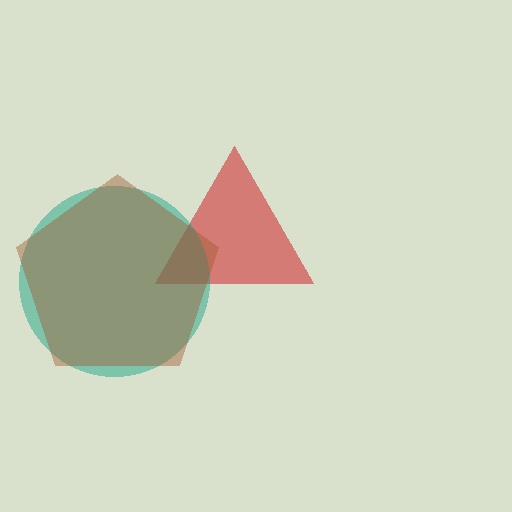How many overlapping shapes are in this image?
There are 3 overlapping shapes in the image.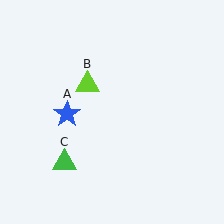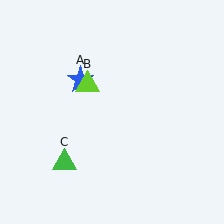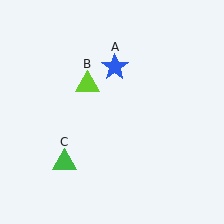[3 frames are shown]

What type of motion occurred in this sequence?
The blue star (object A) rotated clockwise around the center of the scene.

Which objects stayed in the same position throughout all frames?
Lime triangle (object B) and green triangle (object C) remained stationary.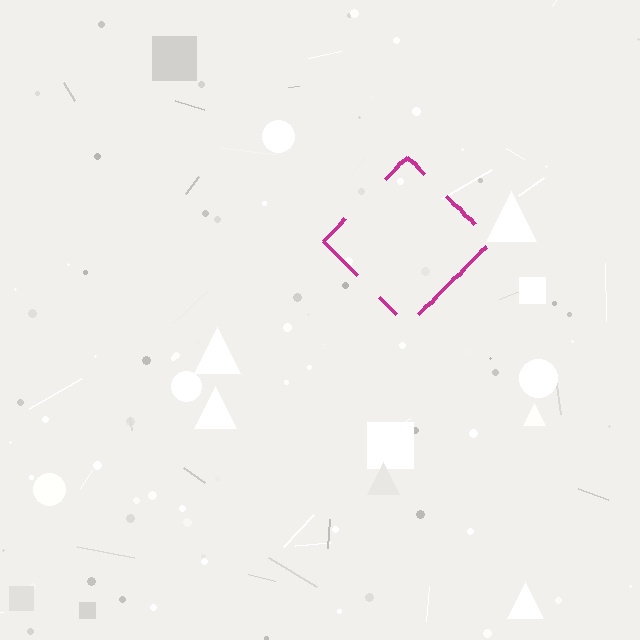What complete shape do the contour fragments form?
The contour fragments form a diamond.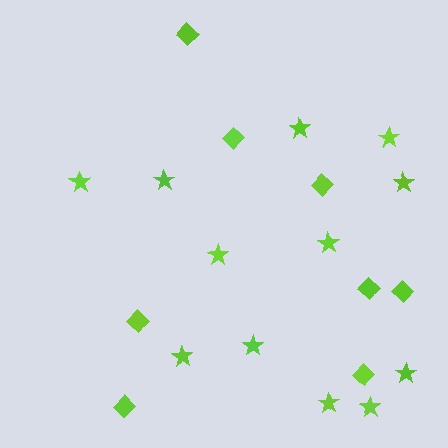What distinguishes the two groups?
There are 2 groups: one group of diamonds (8) and one group of stars (12).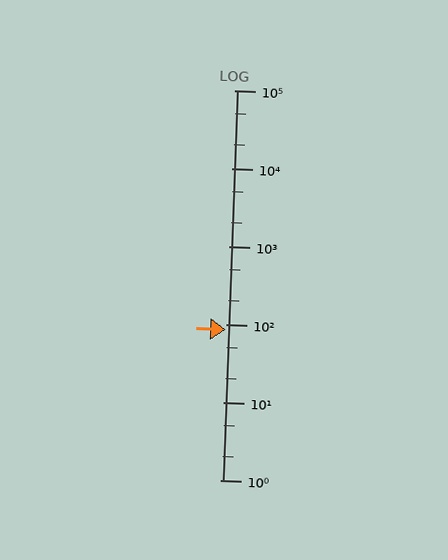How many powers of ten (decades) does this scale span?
The scale spans 5 decades, from 1 to 100000.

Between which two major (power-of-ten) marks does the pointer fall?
The pointer is between 10 and 100.